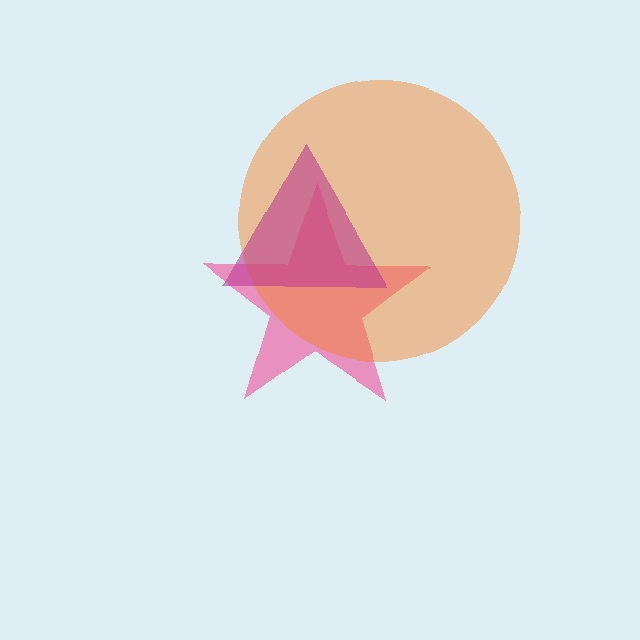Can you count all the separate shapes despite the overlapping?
Yes, there are 3 separate shapes.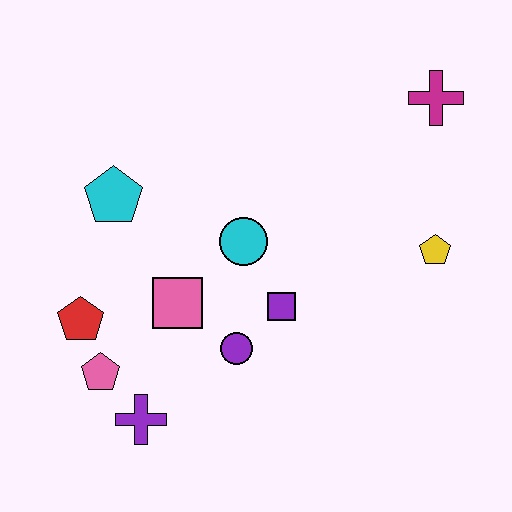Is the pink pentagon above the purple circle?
No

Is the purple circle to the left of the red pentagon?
No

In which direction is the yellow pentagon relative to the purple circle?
The yellow pentagon is to the right of the purple circle.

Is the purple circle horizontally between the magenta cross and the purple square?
No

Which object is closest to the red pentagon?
The pink pentagon is closest to the red pentagon.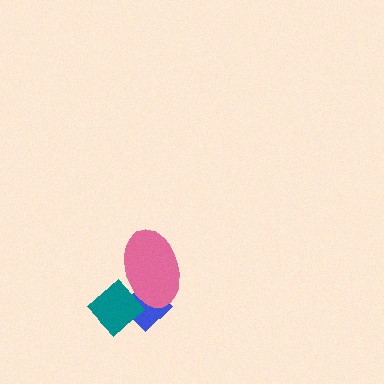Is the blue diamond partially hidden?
Yes, it is partially covered by another shape.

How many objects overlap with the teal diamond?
2 objects overlap with the teal diamond.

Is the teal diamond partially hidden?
Yes, it is partially covered by another shape.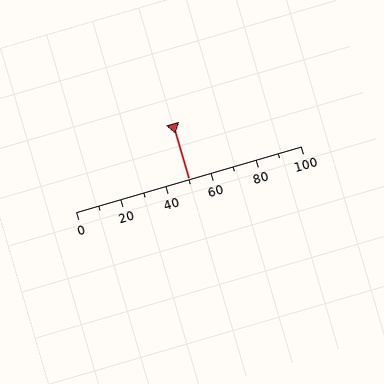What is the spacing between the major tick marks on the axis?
The major ticks are spaced 20 apart.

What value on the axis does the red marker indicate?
The marker indicates approximately 50.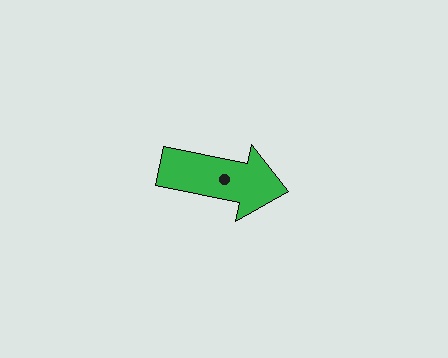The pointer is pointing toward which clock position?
Roughly 3 o'clock.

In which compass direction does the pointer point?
East.